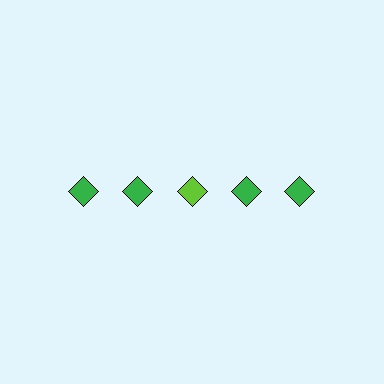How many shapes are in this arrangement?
There are 5 shapes arranged in a grid pattern.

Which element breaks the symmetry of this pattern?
The lime diamond in the top row, center column breaks the symmetry. All other shapes are green diamonds.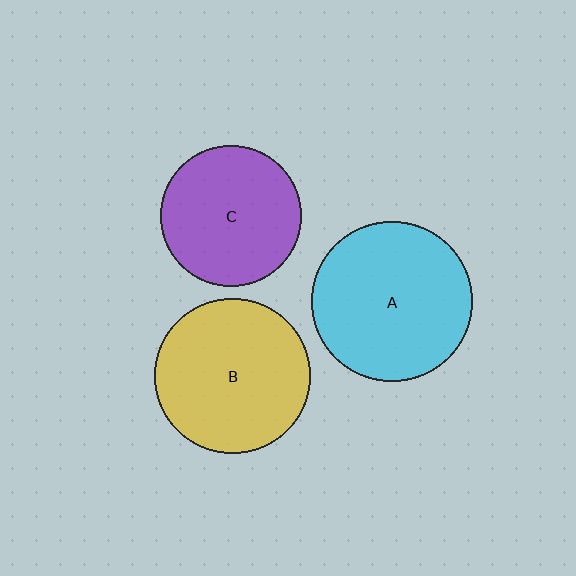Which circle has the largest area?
Circle A (cyan).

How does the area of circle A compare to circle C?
Approximately 1.3 times.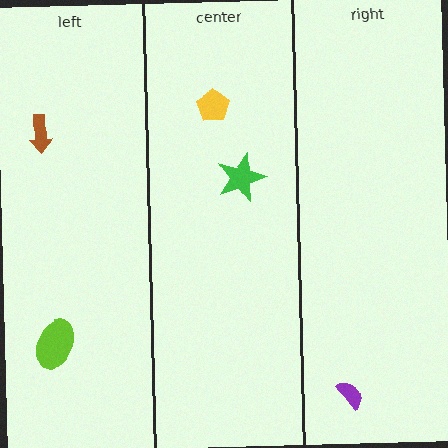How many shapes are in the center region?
2.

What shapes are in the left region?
The brown arrow, the lime ellipse.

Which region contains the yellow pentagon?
The center region.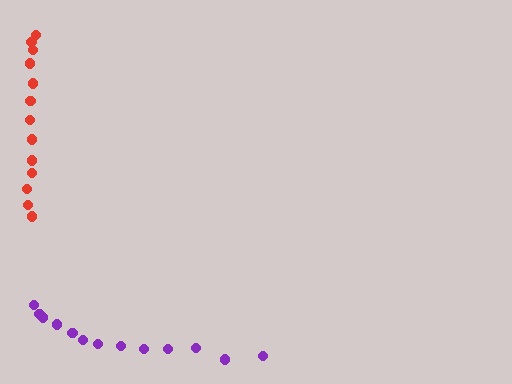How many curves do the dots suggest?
There are 2 distinct paths.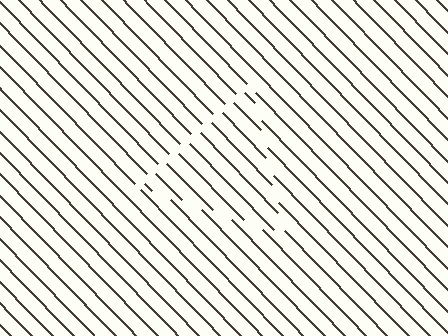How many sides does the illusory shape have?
3 sides — the line-ends trace a triangle.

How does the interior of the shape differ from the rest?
The interior of the shape contains the same grating, shifted by half a period — the contour is defined by the phase discontinuity where line-ends from the inner and outer gratings abut.